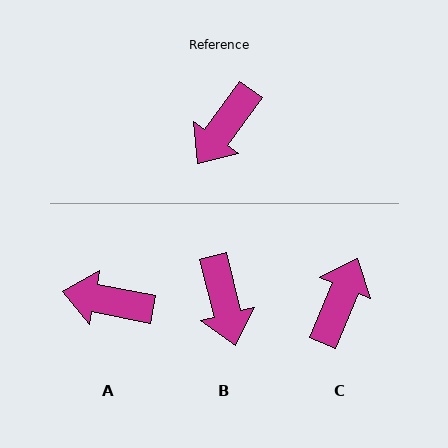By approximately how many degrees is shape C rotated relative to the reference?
Approximately 167 degrees clockwise.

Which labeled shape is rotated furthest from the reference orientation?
C, about 167 degrees away.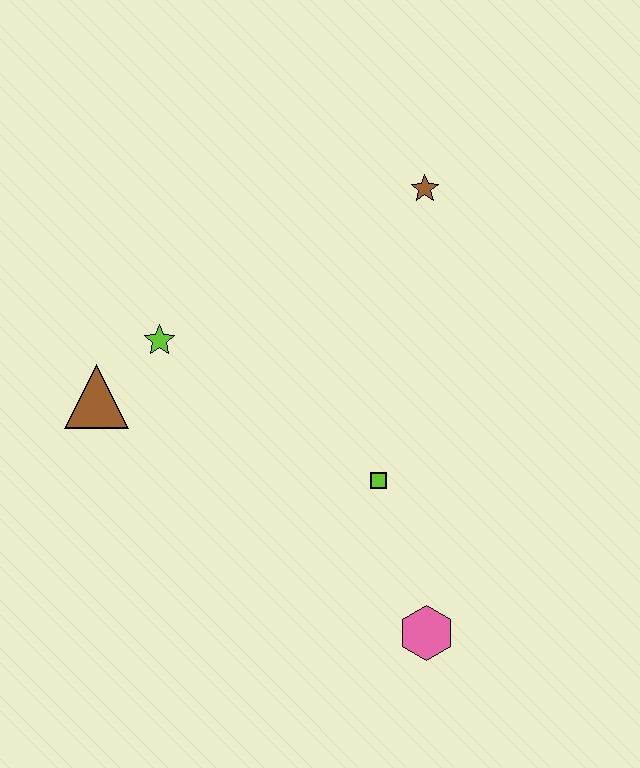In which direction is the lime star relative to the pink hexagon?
The lime star is above the pink hexagon.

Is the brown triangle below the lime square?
No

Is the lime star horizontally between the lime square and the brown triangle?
Yes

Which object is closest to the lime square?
The pink hexagon is closest to the lime square.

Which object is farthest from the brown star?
The pink hexagon is farthest from the brown star.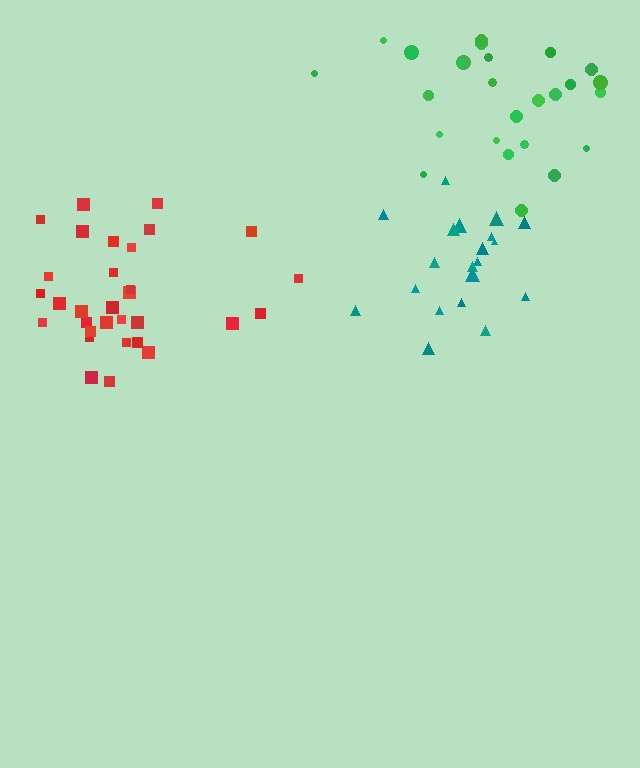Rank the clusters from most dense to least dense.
red, teal, green.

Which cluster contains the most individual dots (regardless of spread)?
Red (31).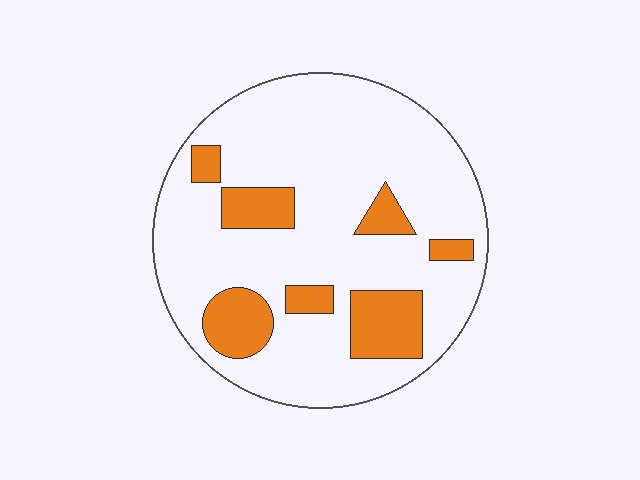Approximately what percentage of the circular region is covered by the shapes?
Approximately 20%.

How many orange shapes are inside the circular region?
7.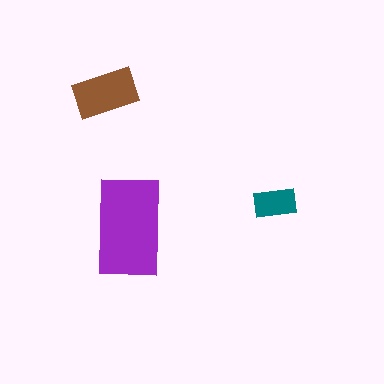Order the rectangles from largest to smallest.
the purple one, the brown one, the teal one.